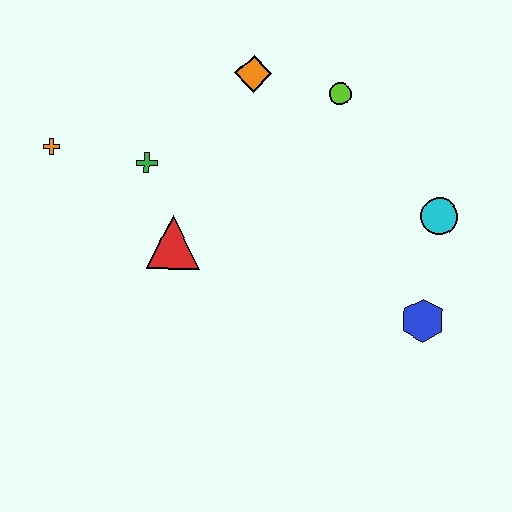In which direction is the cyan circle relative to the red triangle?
The cyan circle is to the right of the red triangle.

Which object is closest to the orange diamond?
The lime circle is closest to the orange diamond.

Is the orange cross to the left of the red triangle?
Yes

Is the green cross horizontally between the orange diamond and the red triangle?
No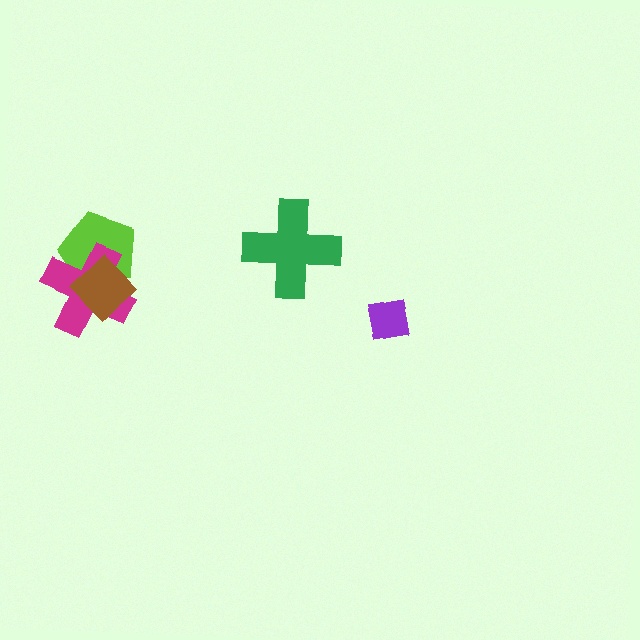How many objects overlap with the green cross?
0 objects overlap with the green cross.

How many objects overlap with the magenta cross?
2 objects overlap with the magenta cross.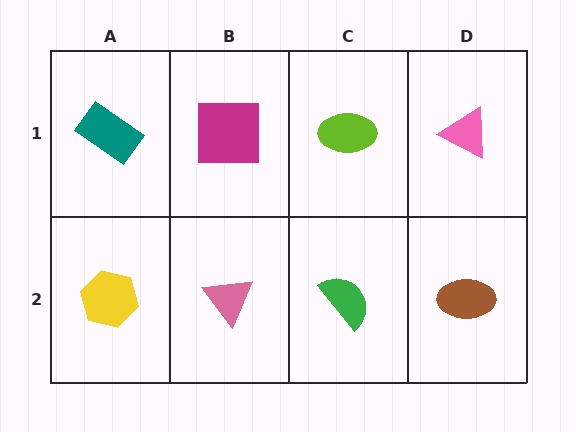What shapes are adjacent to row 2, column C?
A lime ellipse (row 1, column C), a pink triangle (row 2, column B), a brown ellipse (row 2, column D).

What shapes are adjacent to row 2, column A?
A teal rectangle (row 1, column A), a pink triangle (row 2, column B).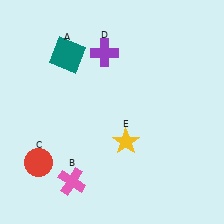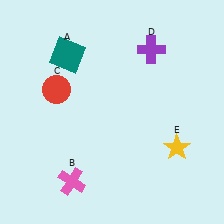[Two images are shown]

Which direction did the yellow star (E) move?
The yellow star (E) moved right.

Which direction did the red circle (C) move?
The red circle (C) moved up.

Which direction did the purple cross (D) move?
The purple cross (D) moved right.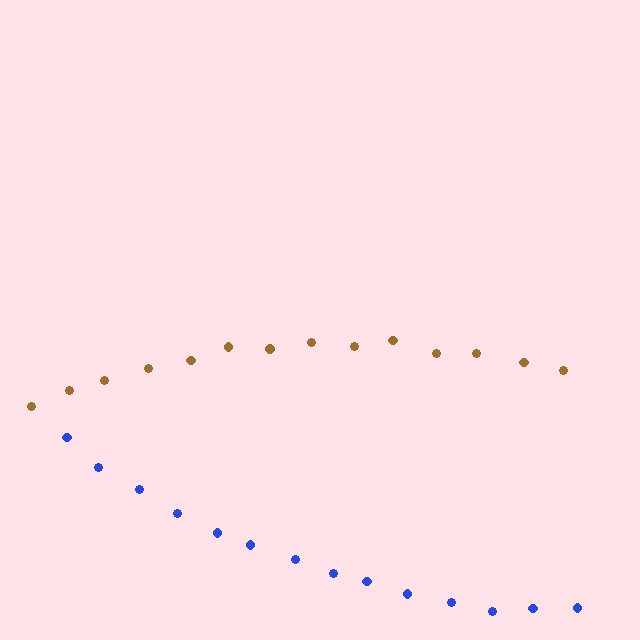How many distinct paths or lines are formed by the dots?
There are 2 distinct paths.